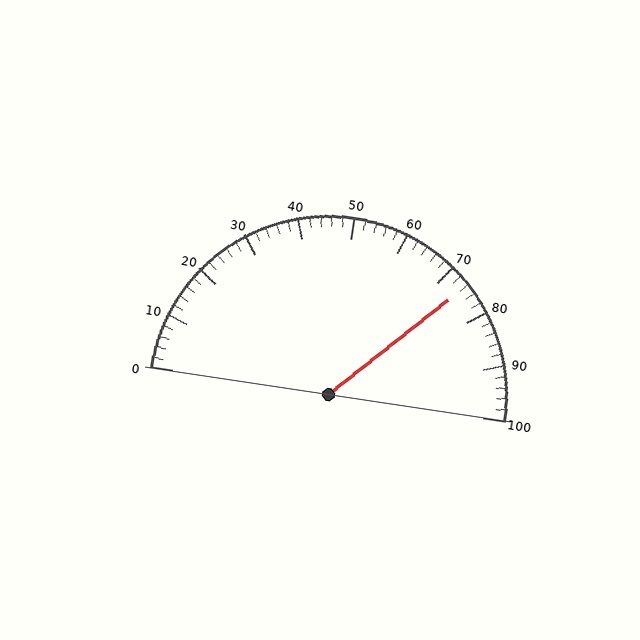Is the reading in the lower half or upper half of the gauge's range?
The reading is in the upper half of the range (0 to 100).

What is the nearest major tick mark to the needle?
The nearest major tick mark is 70.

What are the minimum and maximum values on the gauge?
The gauge ranges from 0 to 100.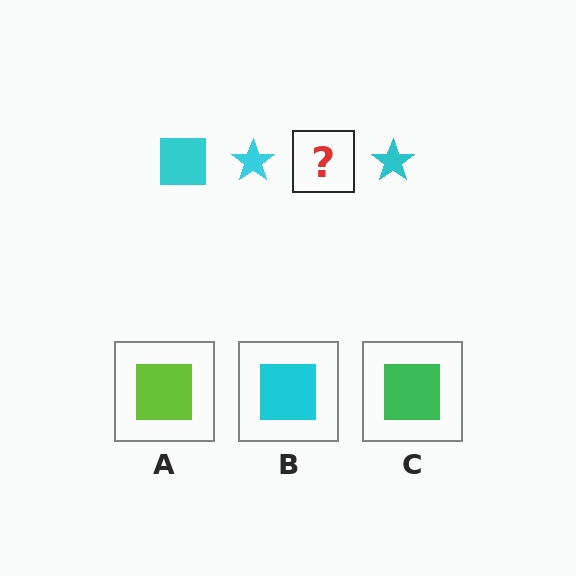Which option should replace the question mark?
Option B.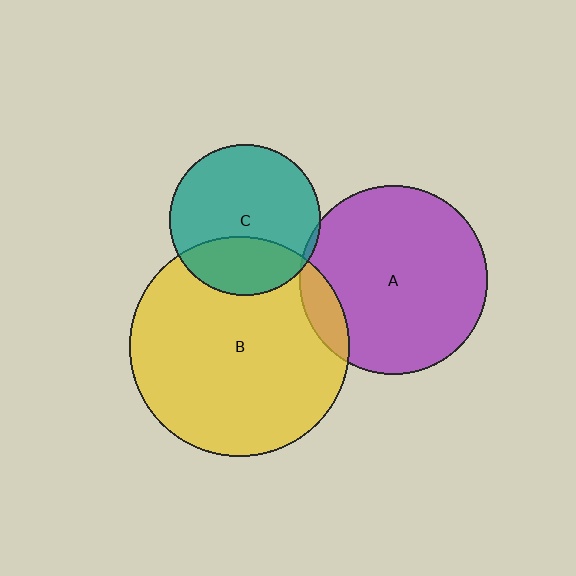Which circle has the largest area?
Circle B (yellow).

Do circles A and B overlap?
Yes.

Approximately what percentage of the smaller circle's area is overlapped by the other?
Approximately 10%.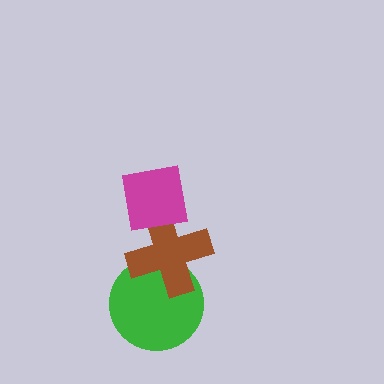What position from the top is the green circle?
The green circle is 3rd from the top.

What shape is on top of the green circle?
The brown cross is on top of the green circle.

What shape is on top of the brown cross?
The magenta square is on top of the brown cross.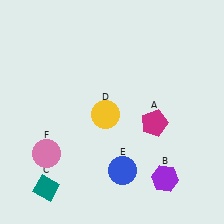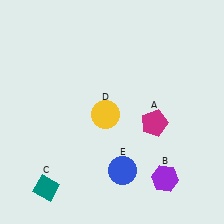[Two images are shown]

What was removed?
The pink circle (F) was removed in Image 2.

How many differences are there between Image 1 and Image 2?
There is 1 difference between the two images.